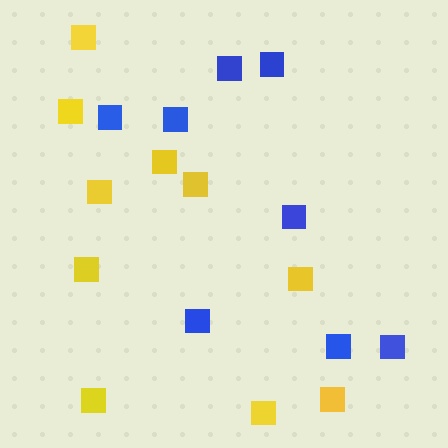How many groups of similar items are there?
There are 2 groups: one group of yellow squares (10) and one group of blue squares (8).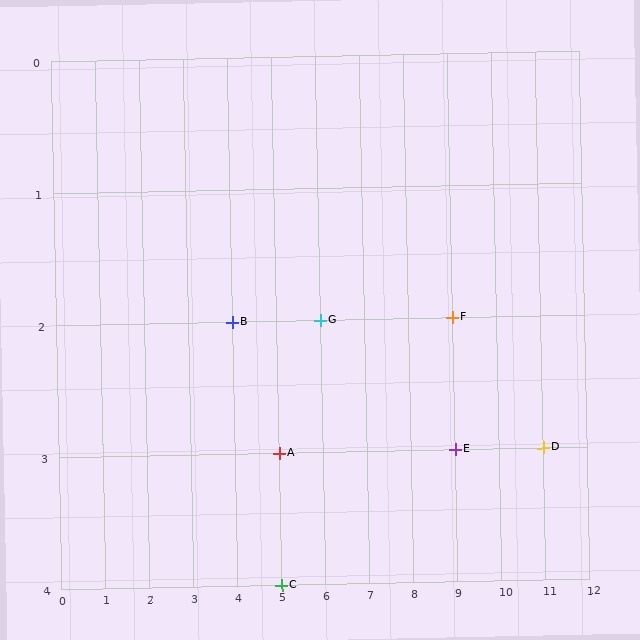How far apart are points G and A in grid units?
Points G and A are 1 column and 1 row apart (about 1.4 grid units diagonally).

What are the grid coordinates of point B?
Point B is at grid coordinates (4, 2).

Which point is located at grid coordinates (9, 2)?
Point F is at (9, 2).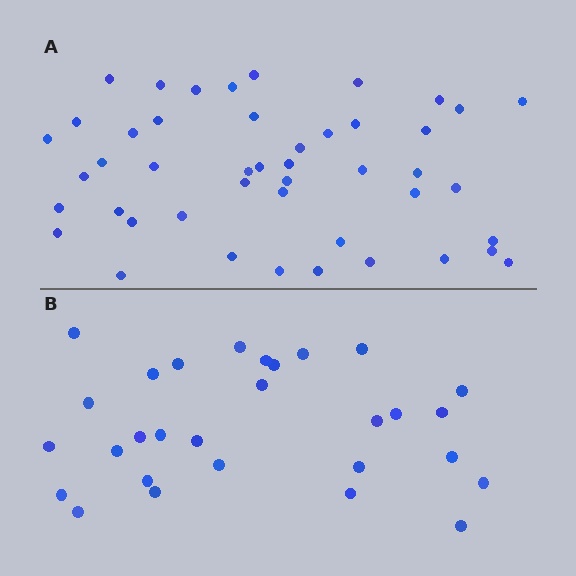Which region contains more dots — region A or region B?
Region A (the top region) has more dots.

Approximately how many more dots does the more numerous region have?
Region A has approximately 15 more dots than region B.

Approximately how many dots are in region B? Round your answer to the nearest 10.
About 30 dots. (The exact count is 29, which rounds to 30.)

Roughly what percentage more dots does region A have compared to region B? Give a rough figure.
About 60% more.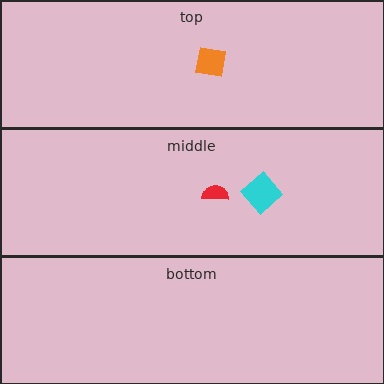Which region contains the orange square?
The top region.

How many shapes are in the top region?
1.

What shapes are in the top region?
The orange square.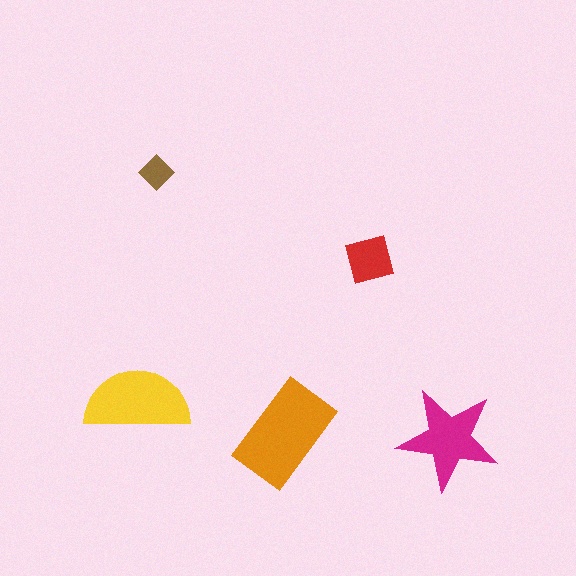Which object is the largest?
The orange rectangle.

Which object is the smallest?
The brown diamond.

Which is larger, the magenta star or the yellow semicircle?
The yellow semicircle.